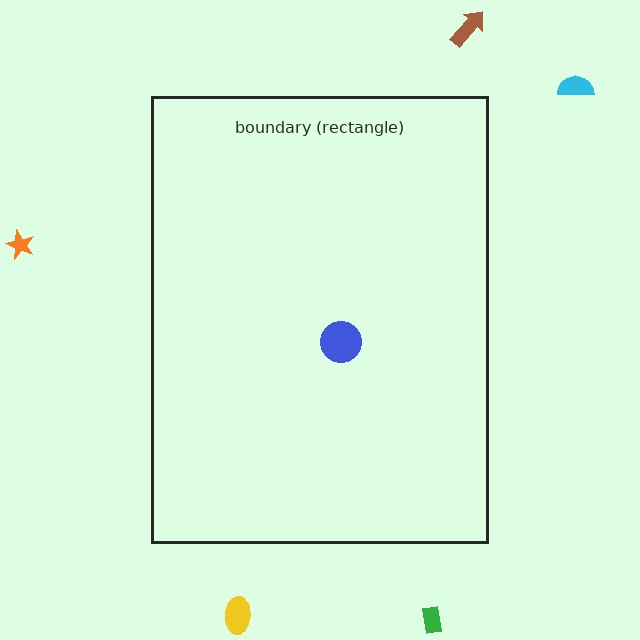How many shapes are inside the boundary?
1 inside, 5 outside.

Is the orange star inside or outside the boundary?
Outside.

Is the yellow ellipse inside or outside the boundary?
Outside.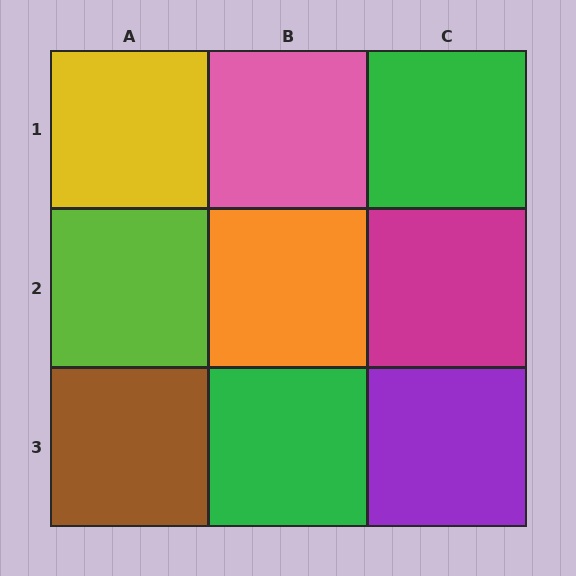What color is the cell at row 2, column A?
Lime.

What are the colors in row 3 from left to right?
Brown, green, purple.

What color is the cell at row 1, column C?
Green.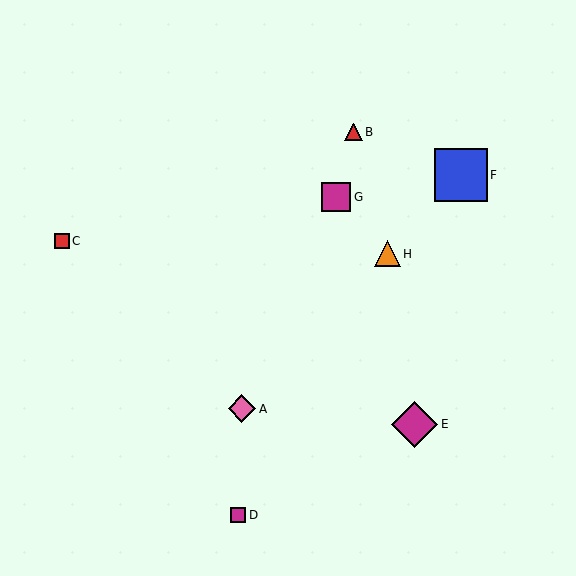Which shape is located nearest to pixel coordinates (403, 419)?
The magenta diamond (labeled E) at (415, 424) is nearest to that location.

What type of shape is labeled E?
Shape E is a magenta diamond.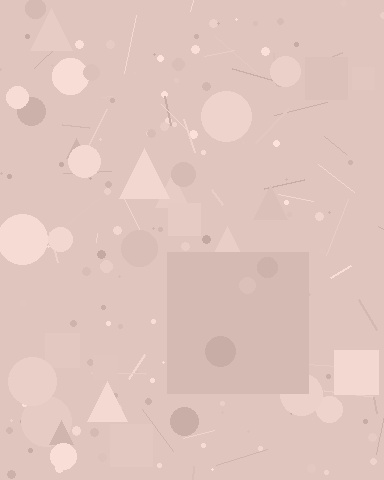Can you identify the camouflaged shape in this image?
The camouflaged shape is a square.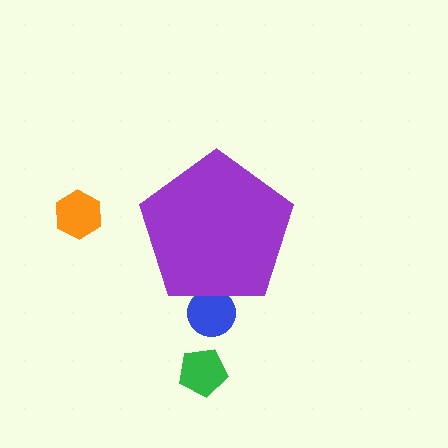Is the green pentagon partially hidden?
No, the green pentagon is fully visible.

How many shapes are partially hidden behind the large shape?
1 shape is partially hidden.